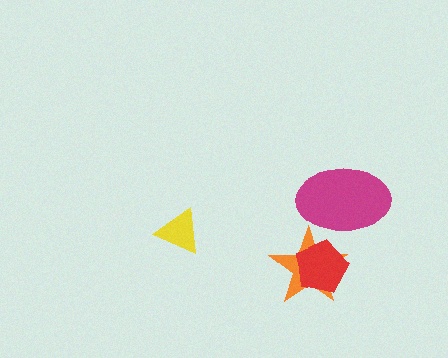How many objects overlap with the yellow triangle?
0 objects overlap with the yellow triangle.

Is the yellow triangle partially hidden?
No, no other shape covers it.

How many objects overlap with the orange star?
2 objects overlap with the orange star.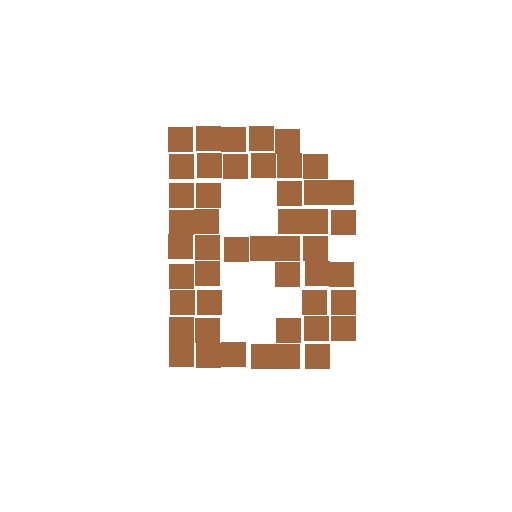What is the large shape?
The large shape is the letter B.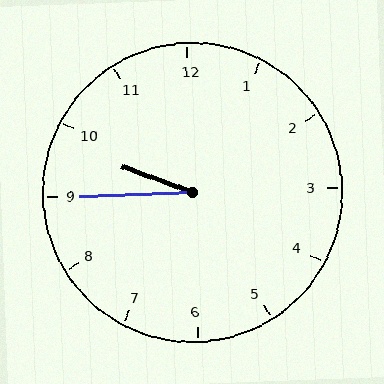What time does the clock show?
9:45.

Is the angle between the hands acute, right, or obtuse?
It is acute.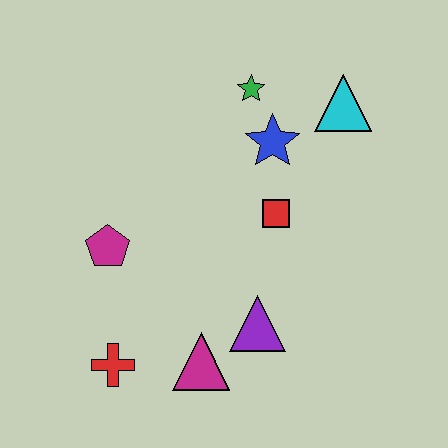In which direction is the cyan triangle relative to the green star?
The cyan triangle is to the right of the green star.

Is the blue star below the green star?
Yes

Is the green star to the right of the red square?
No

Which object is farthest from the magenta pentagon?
The cyan triangle is farthest from the magenta pentagon.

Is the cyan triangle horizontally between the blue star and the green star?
No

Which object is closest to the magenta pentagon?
The red cross is closest to the magenta pentagon.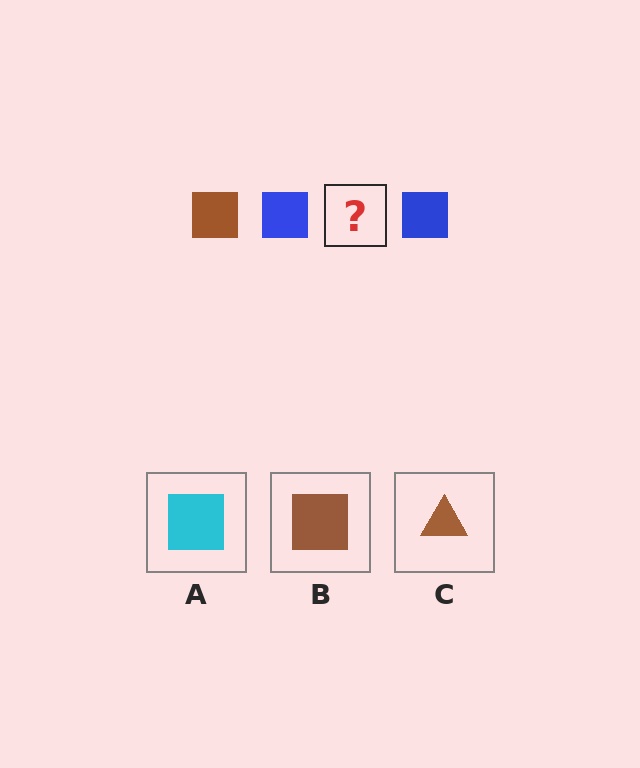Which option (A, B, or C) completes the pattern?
B.